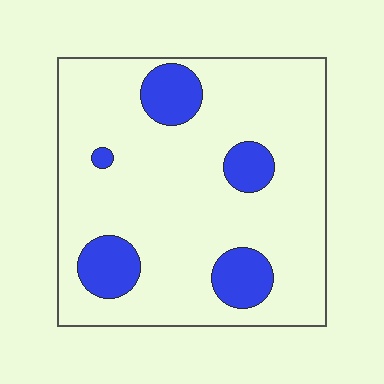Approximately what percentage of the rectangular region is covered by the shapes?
Approximately 15%.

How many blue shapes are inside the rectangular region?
5.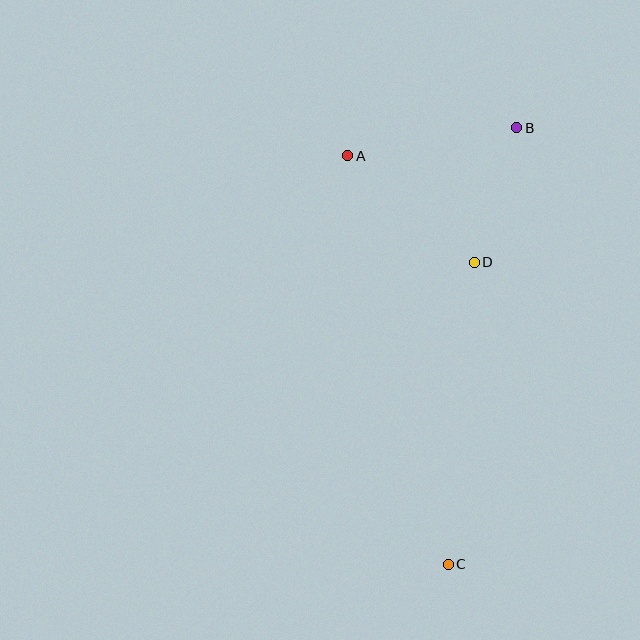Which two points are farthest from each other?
Points B and C are farthest from each other.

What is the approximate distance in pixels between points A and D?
The distance between A and D is approximately 165 pixels.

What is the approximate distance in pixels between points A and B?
The distance between A and B is approximately 171 pixels.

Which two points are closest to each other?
Points B and D are closest to each other.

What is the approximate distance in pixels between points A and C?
The distance between A and C is approximately 420 pixels.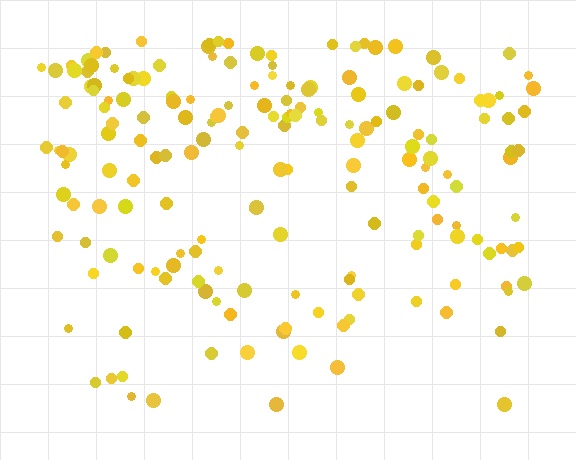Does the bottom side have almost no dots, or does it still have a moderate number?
Still a moderate number, just noticeably fewer than the top.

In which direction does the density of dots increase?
From bottom to top, with the top side densest.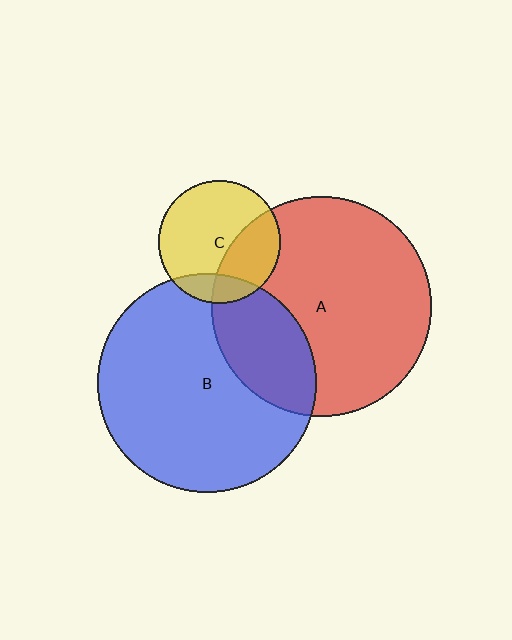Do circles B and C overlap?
Yes.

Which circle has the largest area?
Circle A (red).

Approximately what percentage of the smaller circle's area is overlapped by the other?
Approximately 15%.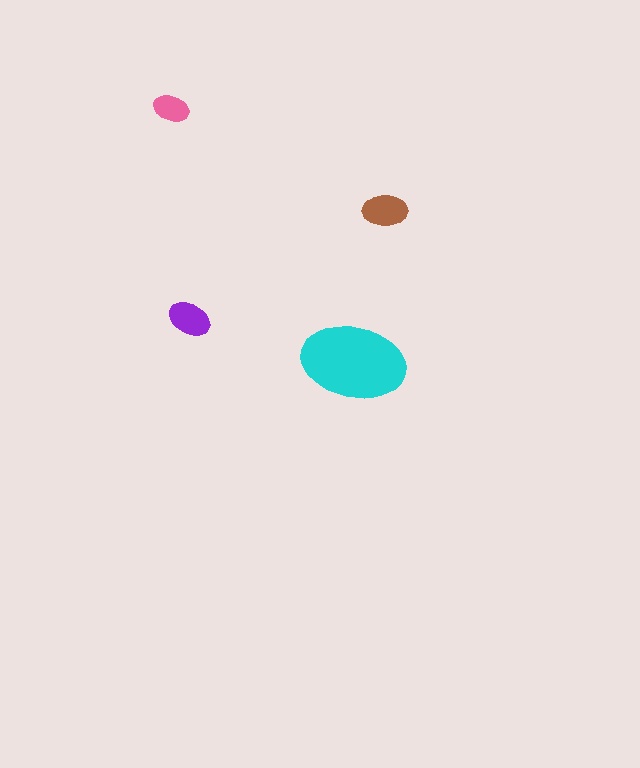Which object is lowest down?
The cyan ellipse is bottommost.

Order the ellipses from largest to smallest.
the cyan one, the brown one, the purple one, the pink one.